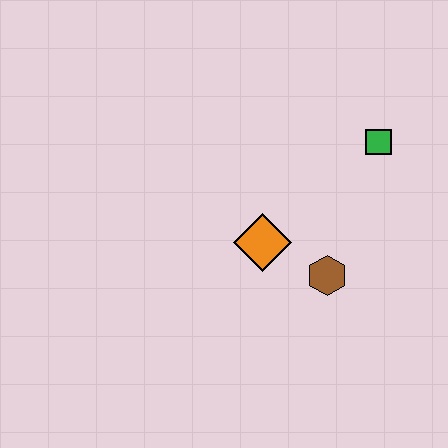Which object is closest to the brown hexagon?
The orange diamond is closest to the brown hexagon.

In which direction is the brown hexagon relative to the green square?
The brown hexagon is below the green square.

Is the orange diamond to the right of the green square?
No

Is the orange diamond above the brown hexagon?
Yes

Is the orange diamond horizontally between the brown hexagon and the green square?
No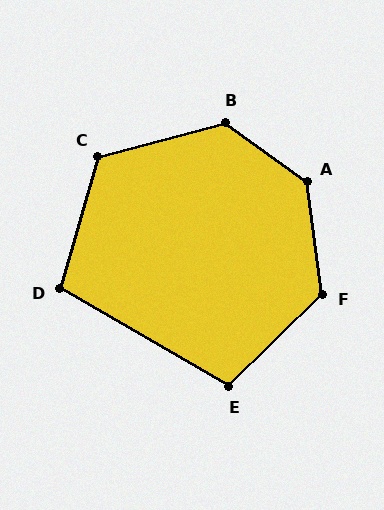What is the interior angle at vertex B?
Approximately 129 degrees (obtuse).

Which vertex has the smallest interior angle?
D, at approximately 104 degrees.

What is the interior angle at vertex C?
Approximately 121 degrees (obtuse).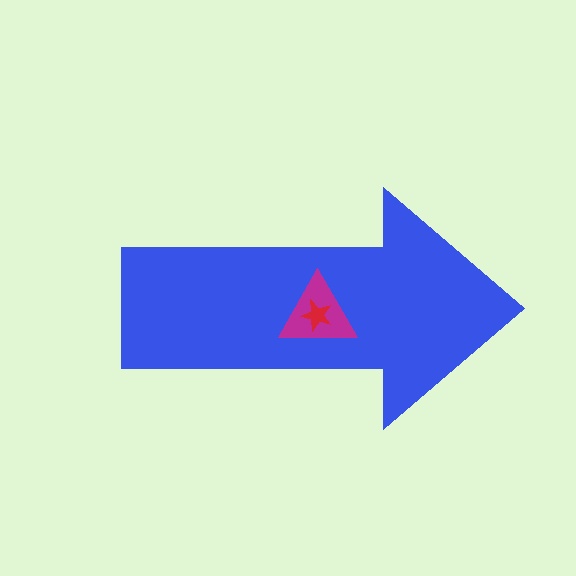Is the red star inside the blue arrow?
Yes.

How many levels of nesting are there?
3.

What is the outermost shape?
The blue arrow.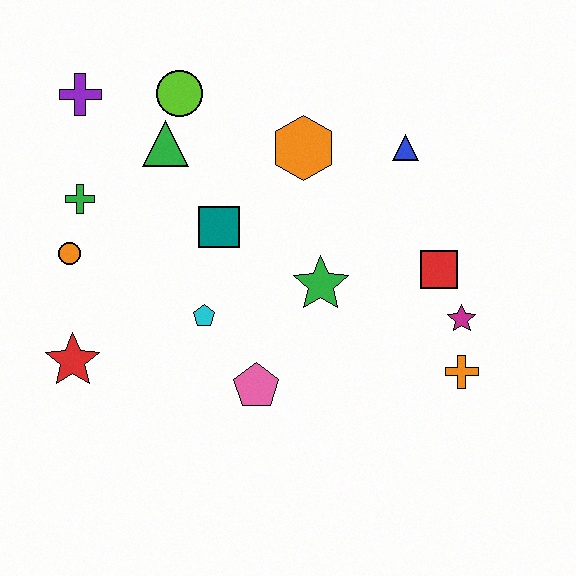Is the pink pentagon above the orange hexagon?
No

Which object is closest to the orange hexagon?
The blue triangle is closest to the orange hexagon.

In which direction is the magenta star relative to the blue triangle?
The magenta star is below the blue triangle.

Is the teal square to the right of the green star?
No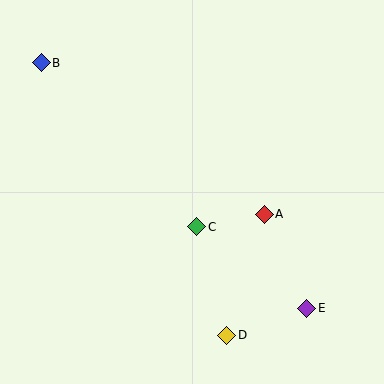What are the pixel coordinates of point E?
Point E is at (307, 308).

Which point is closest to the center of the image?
Point C at (197, 227) is closest to the center.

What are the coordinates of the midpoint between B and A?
The midpoint between B and A is at (153, 139).